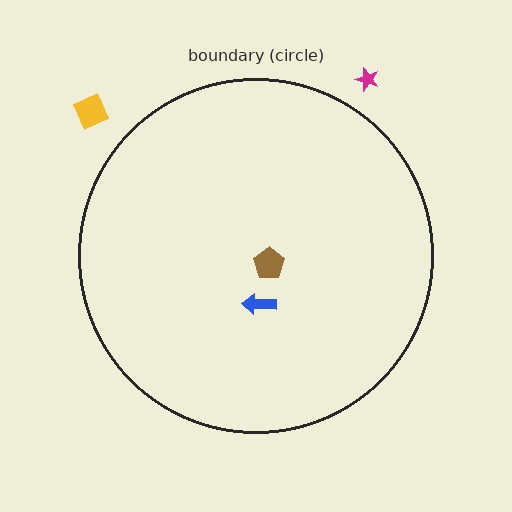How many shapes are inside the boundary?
2 inside, 2 outside.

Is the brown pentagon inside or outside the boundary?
Inside.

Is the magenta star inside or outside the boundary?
Outside.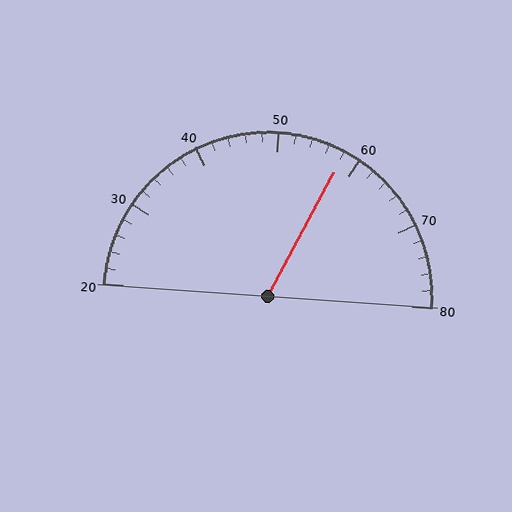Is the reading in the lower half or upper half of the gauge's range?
The reading is in the upper half of the range (20 to 80).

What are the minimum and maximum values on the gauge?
The gauge ranges from 20 to 80.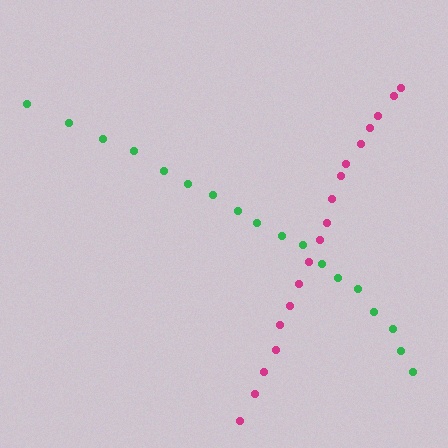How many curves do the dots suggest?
There are 2 distinct paths.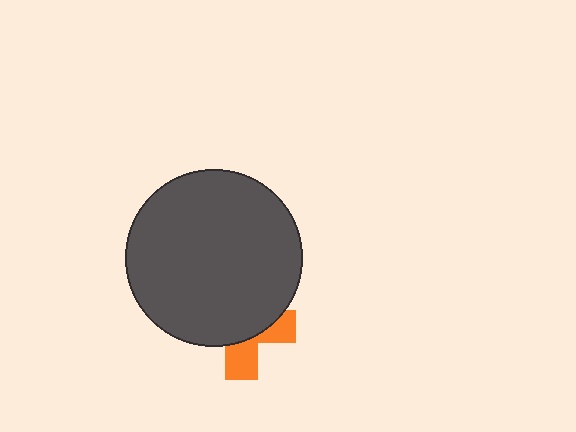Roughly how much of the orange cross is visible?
A small part of it is visible (roughly 34%).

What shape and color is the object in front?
The object in front is a dark gray circle.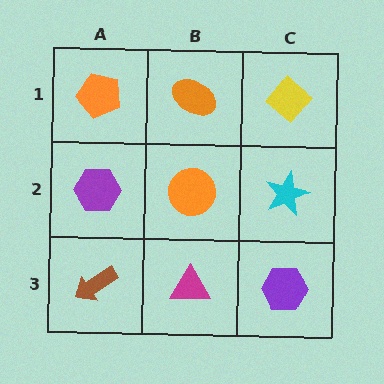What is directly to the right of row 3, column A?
A magenta triangle.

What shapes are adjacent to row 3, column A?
A purple hexagon (row 2, column A), a magenta triangle (row 3, column B).